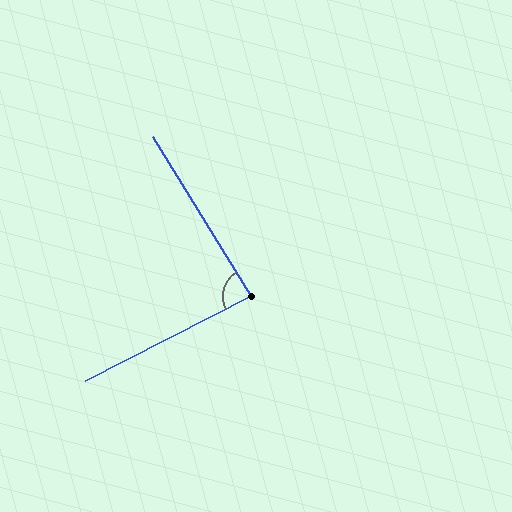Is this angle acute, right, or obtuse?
It is approximately a right angle.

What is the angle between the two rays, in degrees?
Approximately 86 degrees.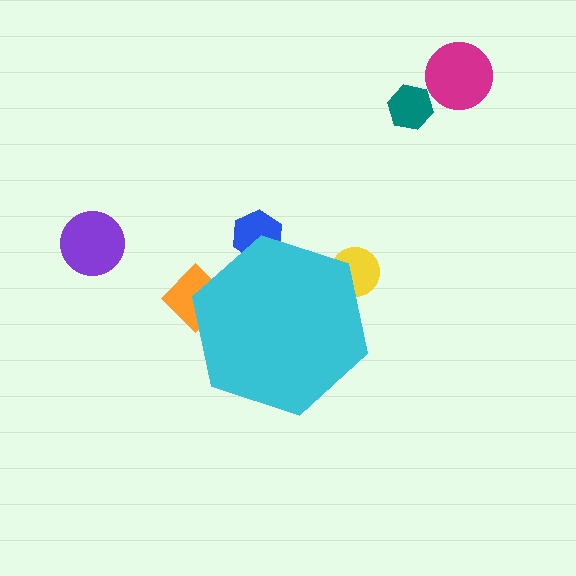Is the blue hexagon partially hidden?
Yes, the blue hexagon is partially hidden behind the cyan hexagon.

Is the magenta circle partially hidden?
No, the magenta circle is fully visible.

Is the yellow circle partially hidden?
Yes, the yellow circle is partially hidden behind the cyan hexagon.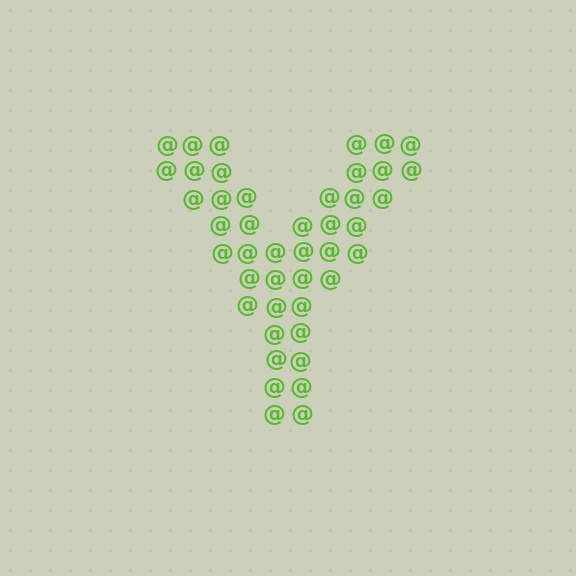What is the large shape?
The large shape is the letter Y.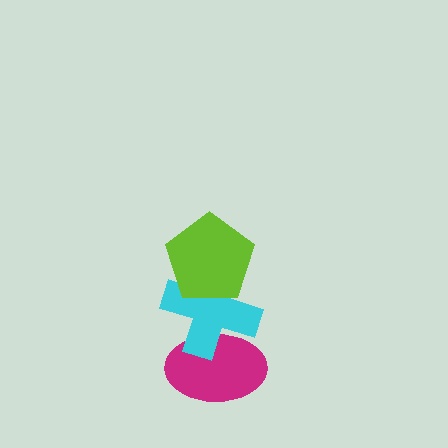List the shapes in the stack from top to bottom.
From top to bottom: the lime pentagon, the cyan cross, the magenta ellipse.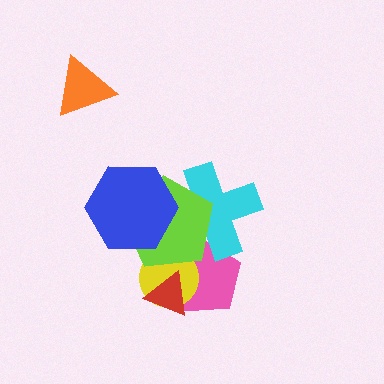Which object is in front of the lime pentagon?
The blue hexagon is in front of the lime pentagon.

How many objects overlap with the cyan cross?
3 objects overlap with the cyan cross.